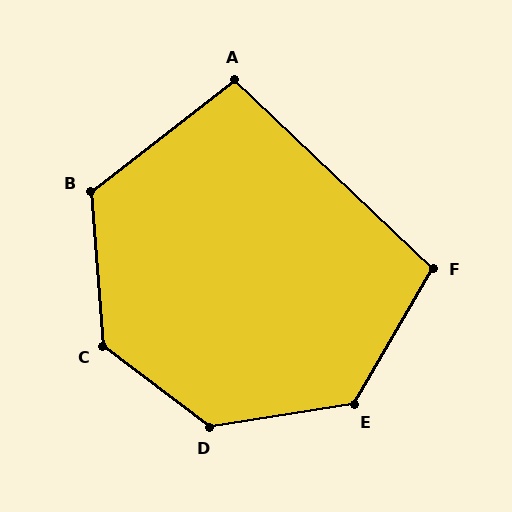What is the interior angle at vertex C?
Approximately 132 degrees (obtuse).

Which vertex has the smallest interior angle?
A, at approximately 99 degrees.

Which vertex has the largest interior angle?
D, at approximately 134 degrees.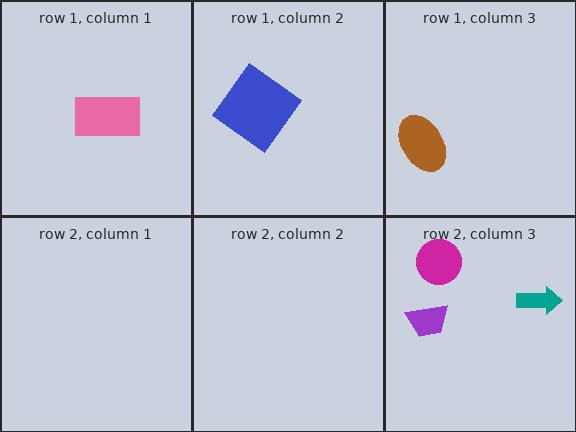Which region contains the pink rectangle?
The row 1, column 1 region.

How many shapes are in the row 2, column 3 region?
3.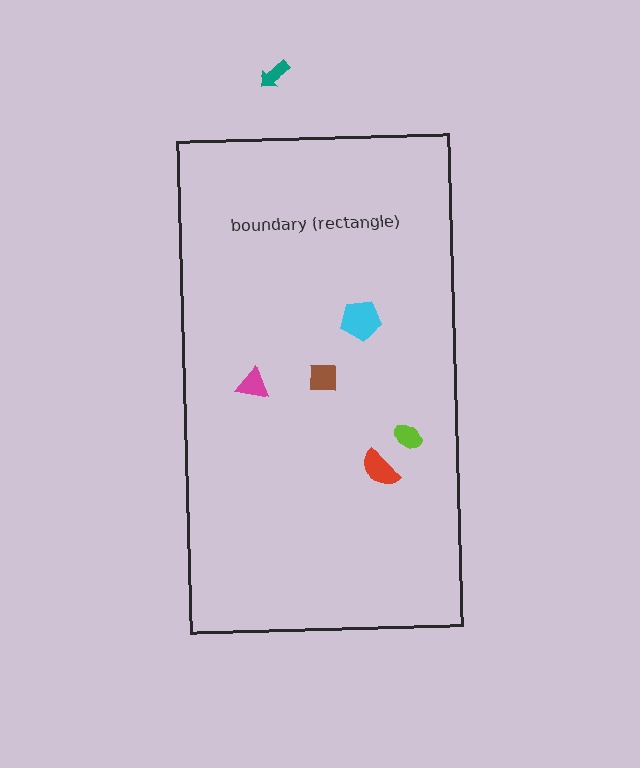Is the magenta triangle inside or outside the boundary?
Inside.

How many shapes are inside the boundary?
5 inside, 1 outside.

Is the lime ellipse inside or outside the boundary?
Inside.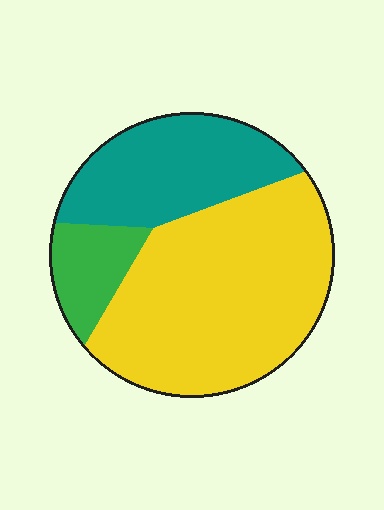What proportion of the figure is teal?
Teal takes up about one third (1/3) of the figure.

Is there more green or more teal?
Teal.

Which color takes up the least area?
Green, at roughly 10%.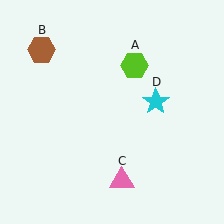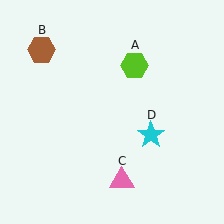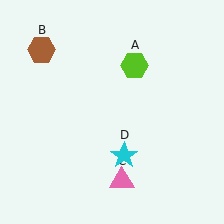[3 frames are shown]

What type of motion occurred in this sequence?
The cyan star (object D) rotated clockwise around the center of the scene.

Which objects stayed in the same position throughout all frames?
Lime hexagon (object A) and brown hexagon (object B) and pink triangle (object C) remained stationary.